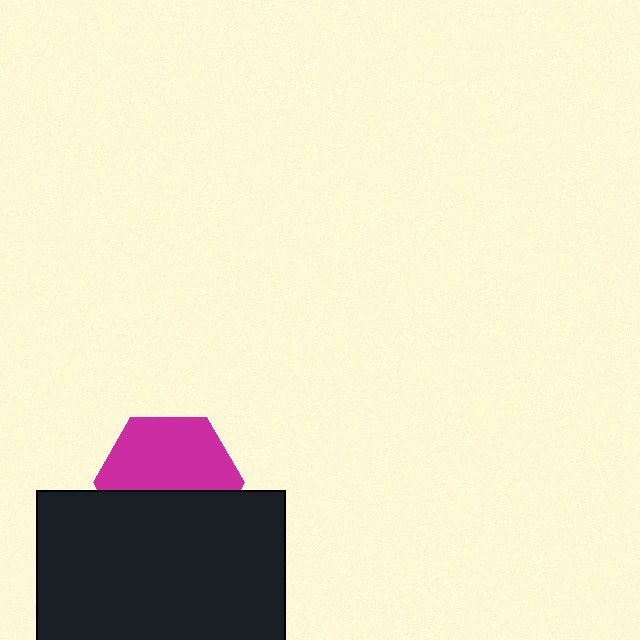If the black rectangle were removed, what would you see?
You would see the complete magenta hexagon.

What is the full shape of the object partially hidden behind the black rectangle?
The partially hidden object is a magenta hexagon.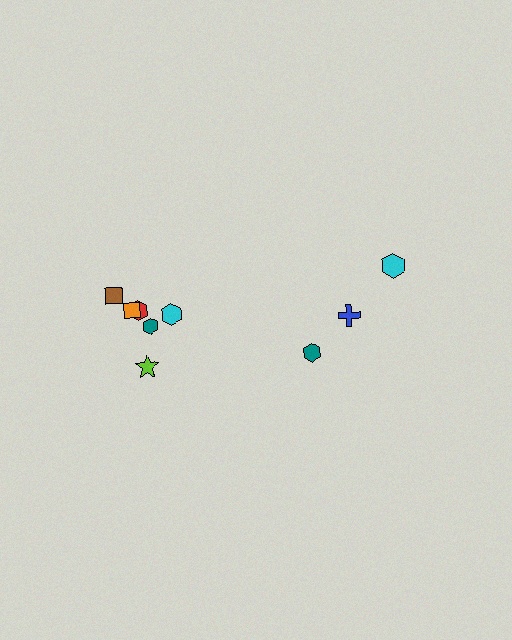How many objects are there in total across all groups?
There are 9 objects.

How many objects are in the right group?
There are 3 objects.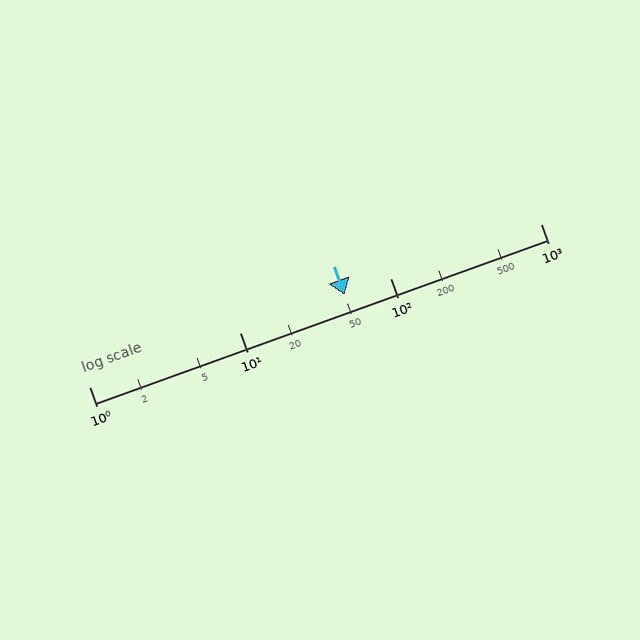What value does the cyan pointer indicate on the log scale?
The pointer indicates approximately 50.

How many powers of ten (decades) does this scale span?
The scale spans 3 decades, from 1 to 1000.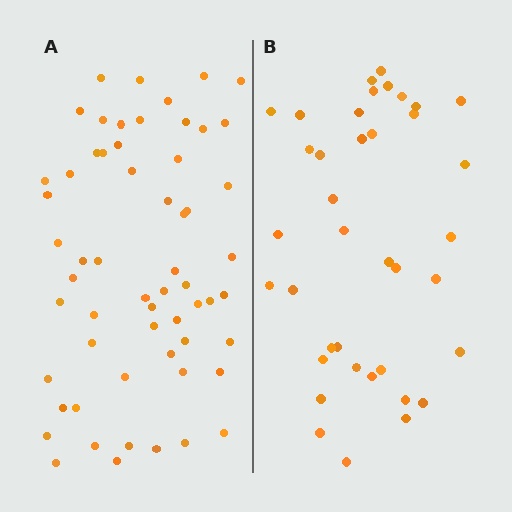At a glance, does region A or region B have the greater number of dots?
Region A (the left region) has more dots.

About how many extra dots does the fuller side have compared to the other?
Region A has approximately 20 more dots than region B.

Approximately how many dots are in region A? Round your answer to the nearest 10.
About 60 dots. (The exact count is 59, which rounds to 60.)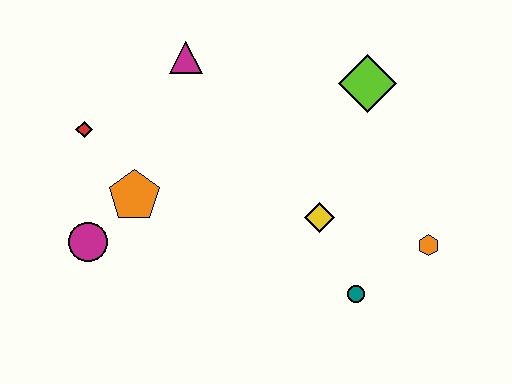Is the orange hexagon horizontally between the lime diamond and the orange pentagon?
No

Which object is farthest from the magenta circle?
The orange hexagon is farthest from the magenta circle.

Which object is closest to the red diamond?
The orange pentagon is closest to the red diamond.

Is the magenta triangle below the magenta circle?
No